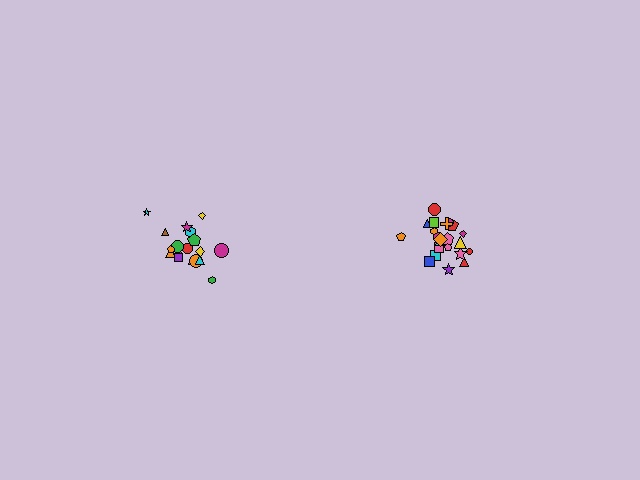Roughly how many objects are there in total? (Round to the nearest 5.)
Roughly 40 objects in total.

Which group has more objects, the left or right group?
The right group.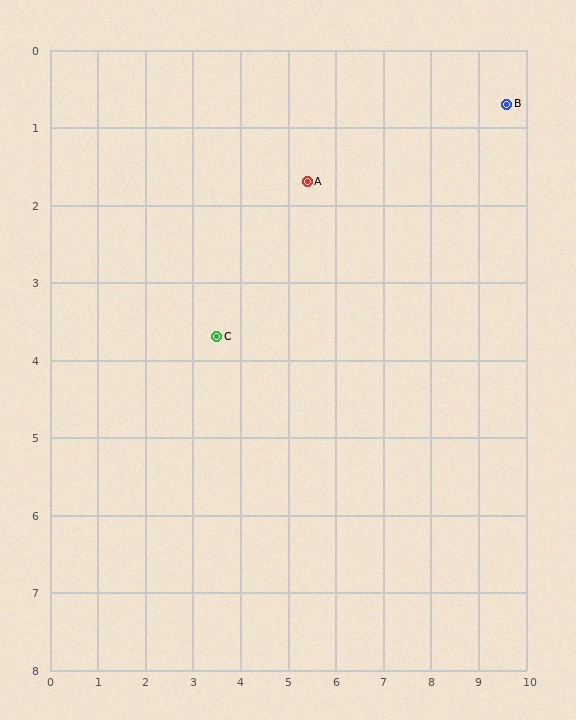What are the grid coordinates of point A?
Point A is at approximately (5.4, 1.7).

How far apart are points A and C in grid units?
Points A and C are about 2.8 grid units apart.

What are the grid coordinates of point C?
Point C is at approximately (3.5, 3.7).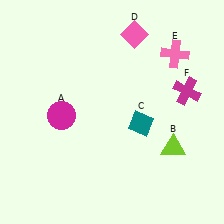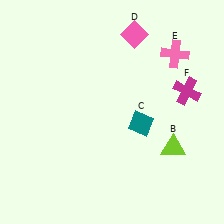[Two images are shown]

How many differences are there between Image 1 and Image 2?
There is 1 difference between the two images.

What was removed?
The magenta circle (A) was removed in Image 2.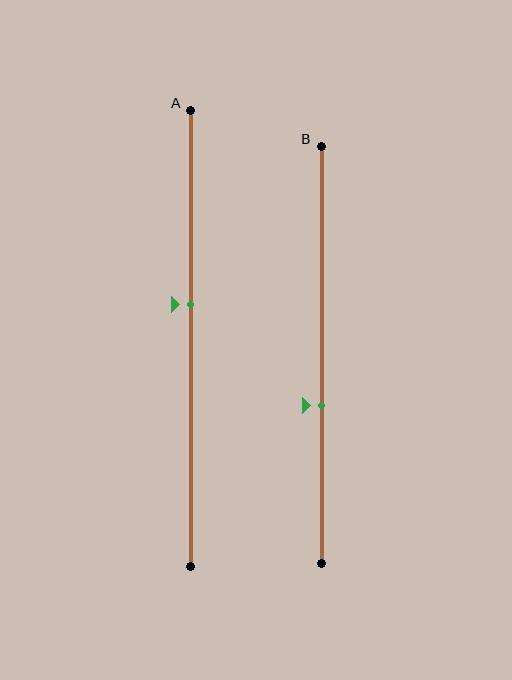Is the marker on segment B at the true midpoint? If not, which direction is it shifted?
No, the marker on segment B is shifted downward by about 12% of the segment length.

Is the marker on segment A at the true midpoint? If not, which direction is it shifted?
No, the marker on segment A is shifted upward by about 7% of the segment length.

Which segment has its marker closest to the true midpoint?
Segment A has its marker closest to the true midpoint.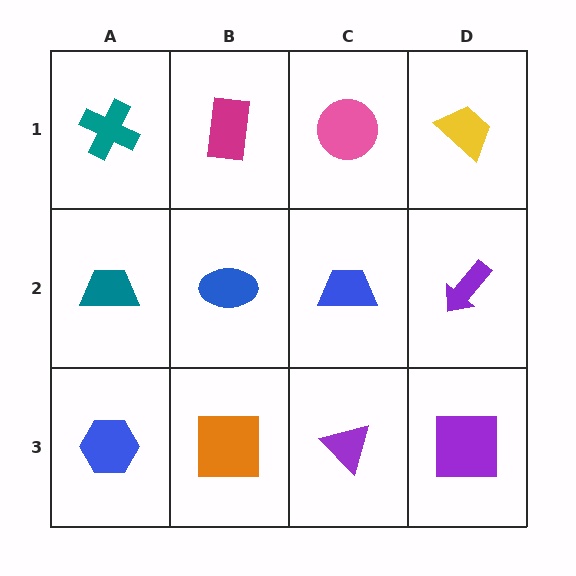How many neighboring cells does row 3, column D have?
2.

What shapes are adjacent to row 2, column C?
A pink circle (row 1, column C), a purple triangle (row 3, column C), a blue ellipse (row 2, column B), a purple arrow (row 2, column D).